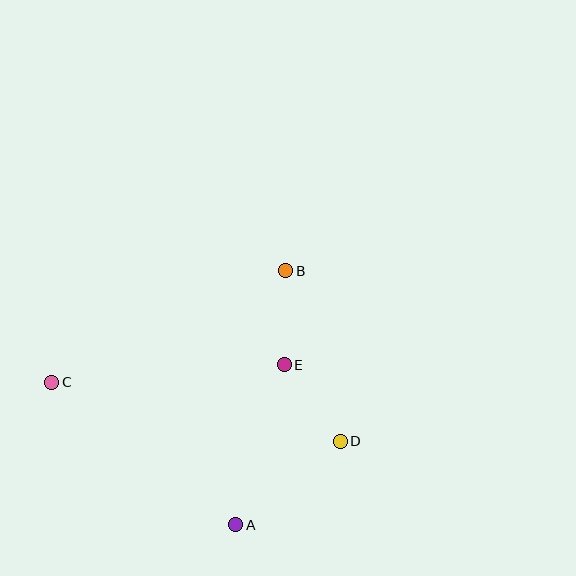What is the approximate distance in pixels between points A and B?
The distance between A and B is approximately 259 pixels.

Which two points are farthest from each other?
Points C and D are farthest from each other.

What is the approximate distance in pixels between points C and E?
The distance between C and E is approximately 233 pixels.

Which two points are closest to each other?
Points B and E are closest to each other.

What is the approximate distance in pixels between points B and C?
The distance between B and C is approximately 259 pixels.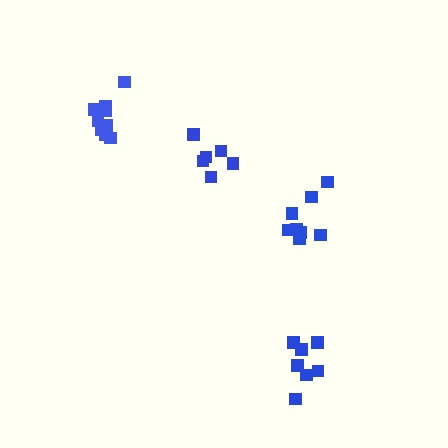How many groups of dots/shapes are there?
There are 4 groups.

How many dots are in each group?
Group 1: 8 dots, Group 2: 6 dots, Group 3: 7 dots, Group 4: 10 dots (31 total).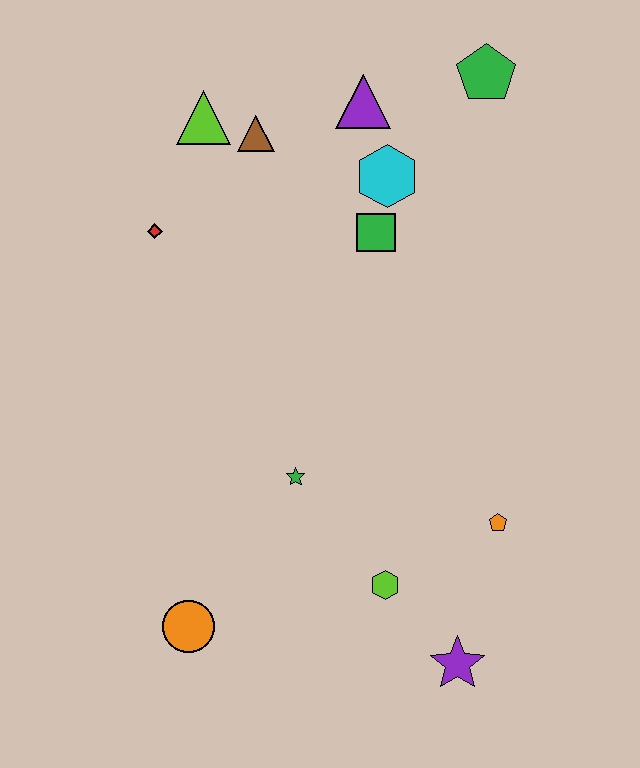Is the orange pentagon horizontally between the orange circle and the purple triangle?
No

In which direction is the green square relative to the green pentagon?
The green square is below the green pentagon.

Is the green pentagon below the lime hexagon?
No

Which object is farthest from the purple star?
The lime triangle is farthest from the purple star.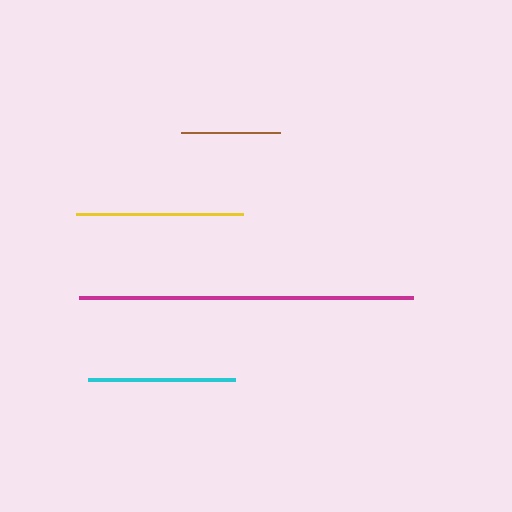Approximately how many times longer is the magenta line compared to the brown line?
The magenta line is approximately 3.4 times the length of the brown line.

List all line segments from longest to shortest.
From longest to shortest: magenta, yellow, cyan, brown.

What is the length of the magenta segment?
The magenta segment is approximately 334 pixels long.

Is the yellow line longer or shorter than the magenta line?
The magenta line is longer than the yellow line.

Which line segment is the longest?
The magenta line is the longest at approximately 334 pixels.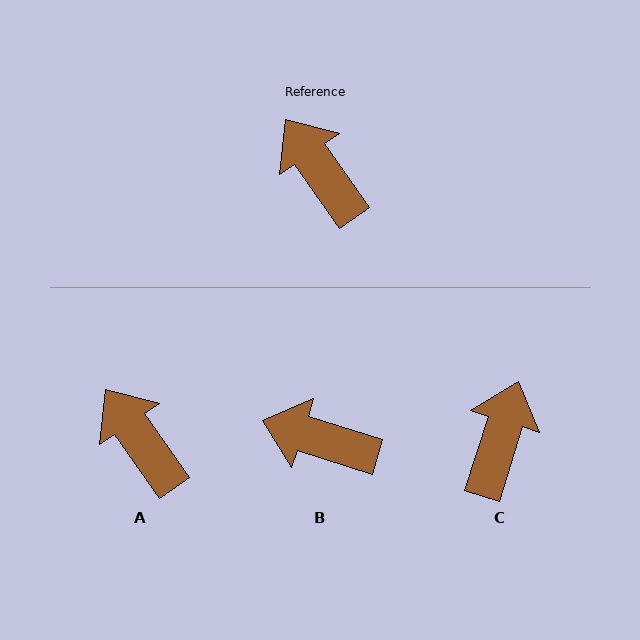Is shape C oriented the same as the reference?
No, it is off by about 52 degrees.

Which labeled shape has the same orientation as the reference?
A.